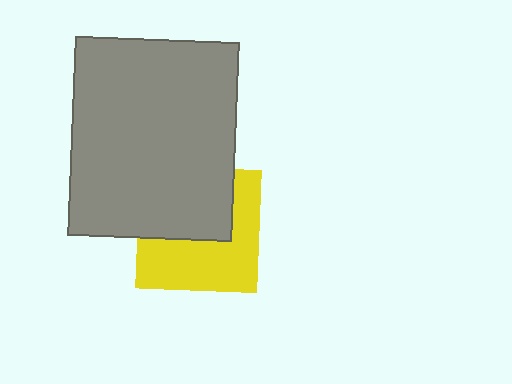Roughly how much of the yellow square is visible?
About half of it is visible (roughly 54%).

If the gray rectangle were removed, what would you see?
You would see the complete yellow square.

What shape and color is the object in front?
The object in front is a gray rectangle.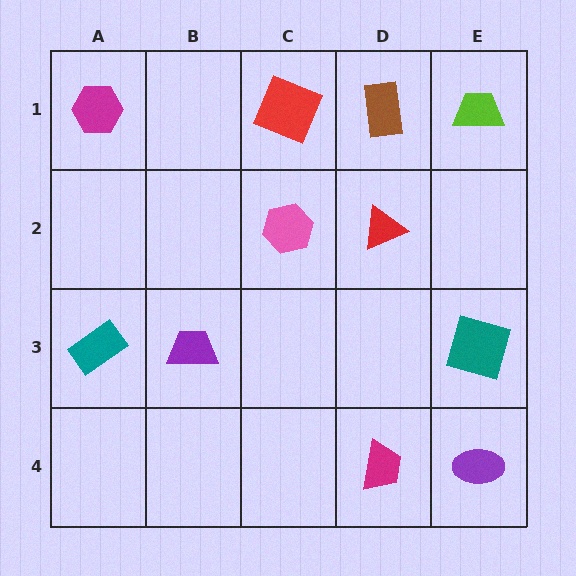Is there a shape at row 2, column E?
No, that cell is empty.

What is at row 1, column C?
A red square.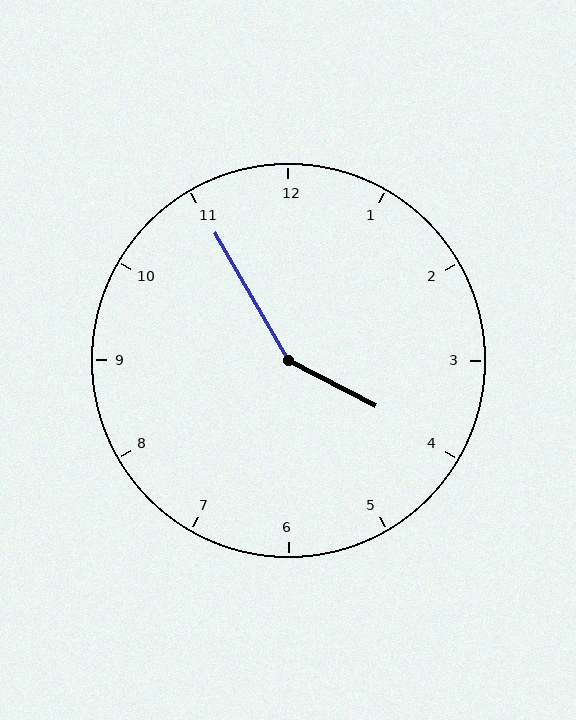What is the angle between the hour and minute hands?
Approximately 148 degrees.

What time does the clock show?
3:55.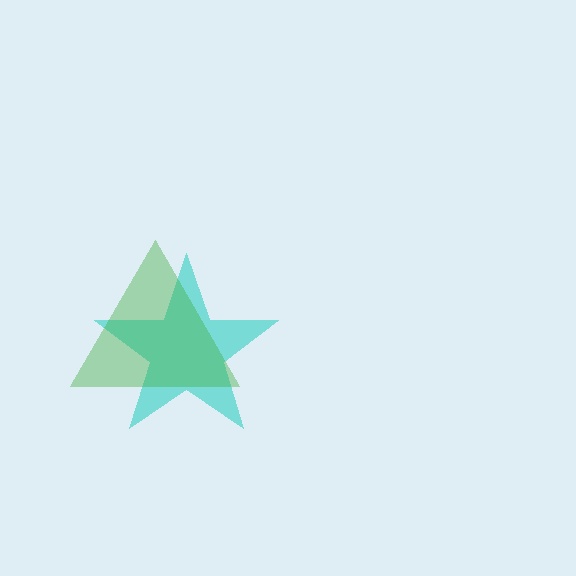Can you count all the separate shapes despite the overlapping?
Yes, there are 2 separate shapes.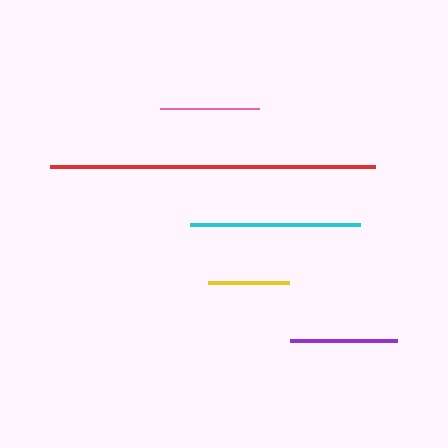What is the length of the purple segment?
The purple segment is approximately 107 pixels long.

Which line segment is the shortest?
The yellow line is the shortest at approximately 81 pixels.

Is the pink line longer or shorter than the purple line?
The purple line is longer than the pink line.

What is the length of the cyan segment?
The cyan segment is approximately 169 pixels long.